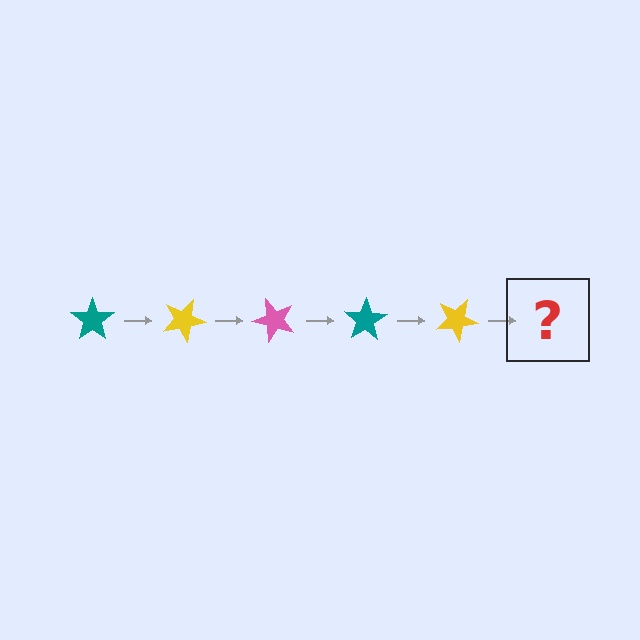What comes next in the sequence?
The next element should be a pink star, rotated 125 degrees from the start.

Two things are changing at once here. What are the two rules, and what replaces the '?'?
The two rules are that it rotates 25 degrees each step and the color cycles through teal, yellow, and pink. The '?' should be a pink star, rotated 125 degrees from the start.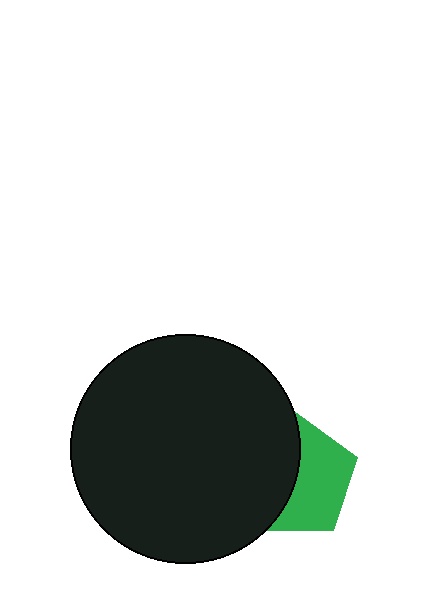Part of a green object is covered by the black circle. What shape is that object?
It is a pentagon.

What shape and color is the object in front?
The object in front is a black circle.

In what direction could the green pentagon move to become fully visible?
The green pentagon could move right. That would shift it out from behind the black circle entirely.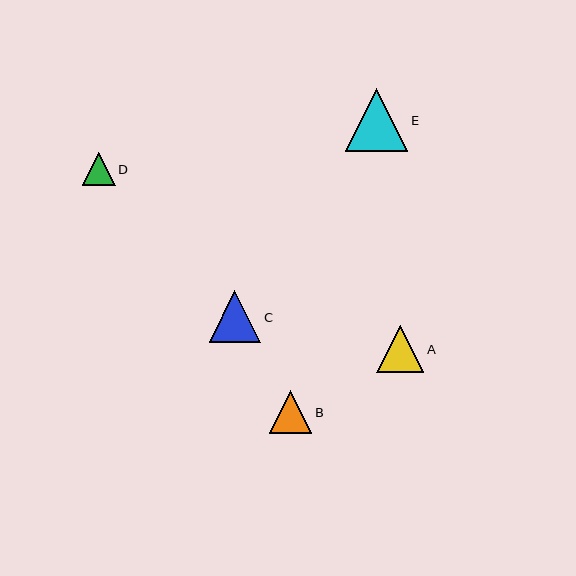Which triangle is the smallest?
Triangle D is the smallest with a size of approximately 33 pixels.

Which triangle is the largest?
Triangle E is the largest with a size of approximately 62 pixels.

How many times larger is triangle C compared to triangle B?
Triangle C is approximately 1.2 times the size of triangle B.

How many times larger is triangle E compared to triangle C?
Triangle E is approximately 1.2 times the size of triangle C.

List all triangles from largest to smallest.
From largest to smallest: E, C, A, B, D.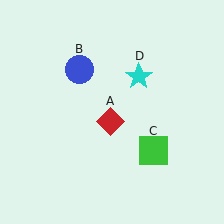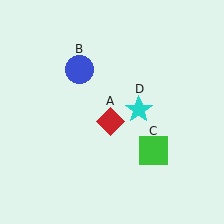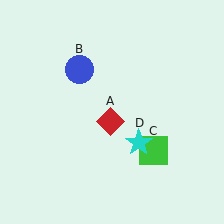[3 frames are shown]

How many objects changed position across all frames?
1 object changed position: cyan star (object D).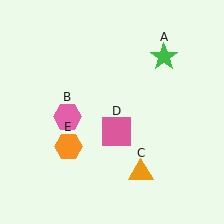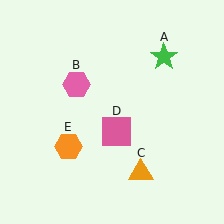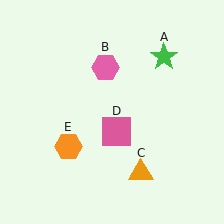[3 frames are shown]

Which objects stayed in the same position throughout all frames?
Green star (object A) and orange triangle (object C) and pink square (object D) and orange hexagon (object E) remained stationary.